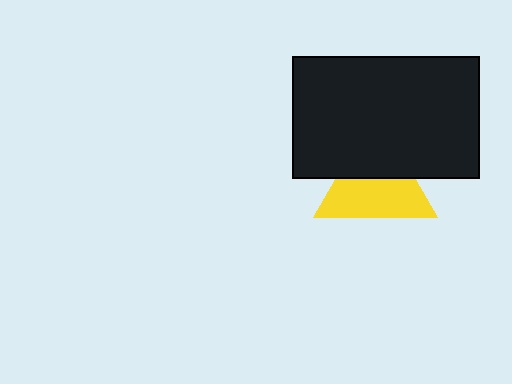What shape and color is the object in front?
The object in front is a black rectangle.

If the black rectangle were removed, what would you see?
You would see the complete yellow triangle.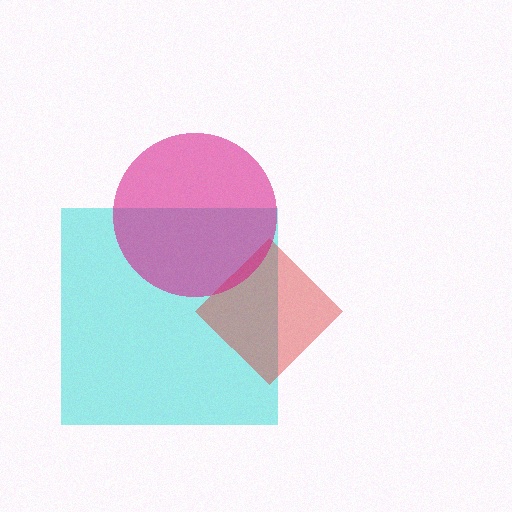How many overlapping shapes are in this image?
There are 3 overlapping shapes in the image.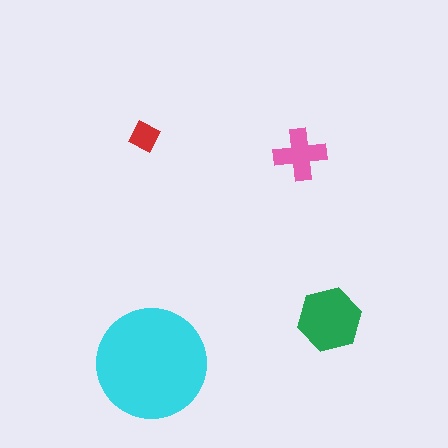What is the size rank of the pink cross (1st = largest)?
3rd.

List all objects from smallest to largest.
The red diamond, the pink cross, the green hexagon, the cyan circle.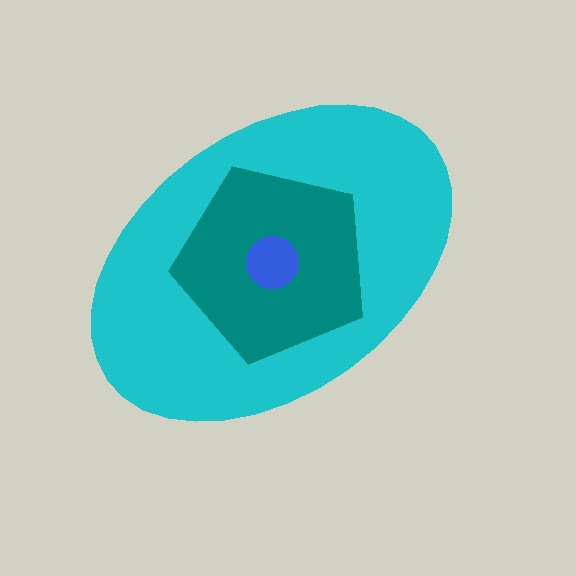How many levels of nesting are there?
3.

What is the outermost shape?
The cyan ellipse.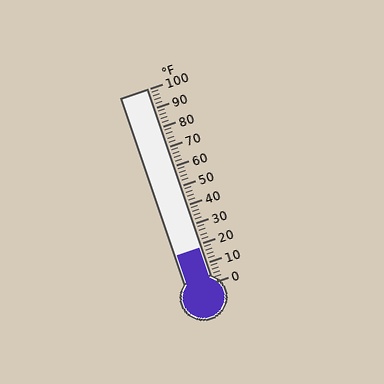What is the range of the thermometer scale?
The thermometer scale ranges from 0°F to 100°F.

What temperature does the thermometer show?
The thermometer shows approximately 18°F.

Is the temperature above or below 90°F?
The temperature is below 90°F.